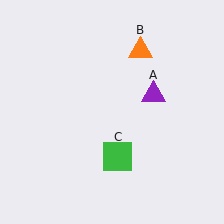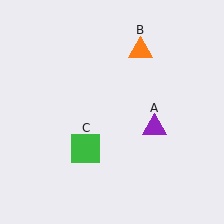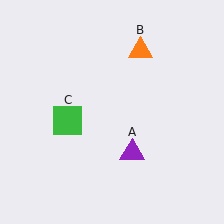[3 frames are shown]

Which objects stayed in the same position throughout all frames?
Orange triangle (object B) remained stationary.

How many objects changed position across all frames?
2 objects changed position: purple triangle (object A), green square (object C).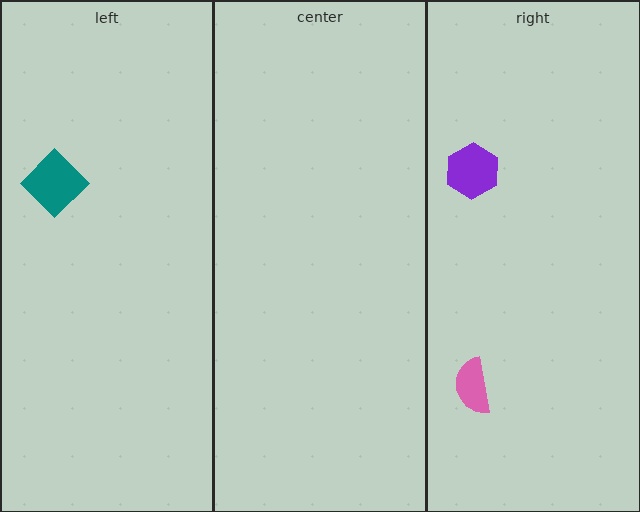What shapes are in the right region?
The purple hexagon, the pink semicircle.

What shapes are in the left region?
The teal diamond.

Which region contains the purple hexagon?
The right region.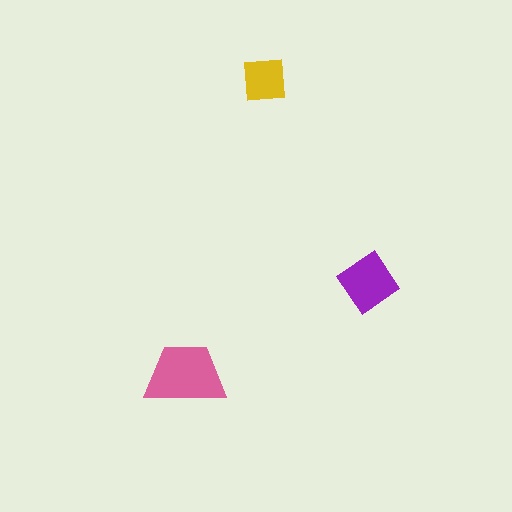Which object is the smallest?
The yellow square.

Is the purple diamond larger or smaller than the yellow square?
Larger.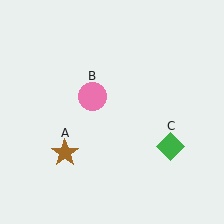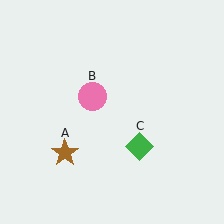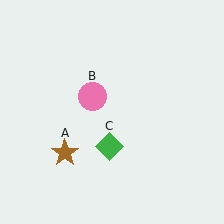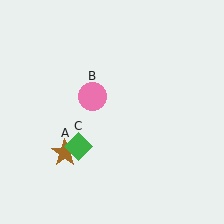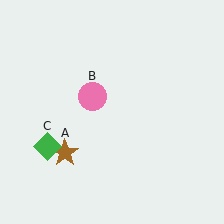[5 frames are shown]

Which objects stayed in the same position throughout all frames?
Brown star (object A) and pink circle (object B) remained stationary.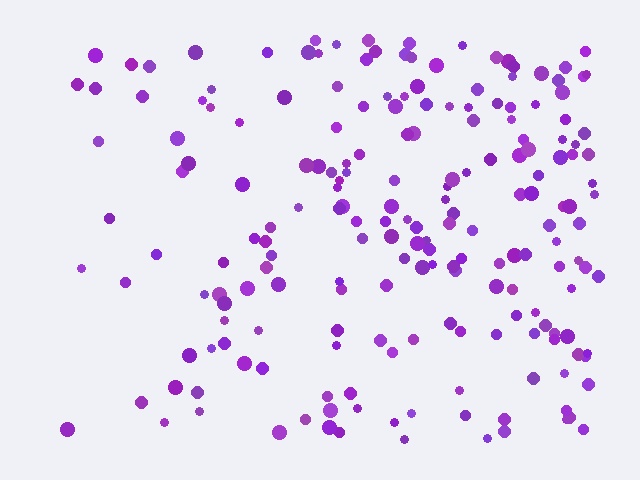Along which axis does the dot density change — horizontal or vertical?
Horizontal.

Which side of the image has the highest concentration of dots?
The right.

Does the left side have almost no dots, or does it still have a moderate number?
Still a moderate number, just noticeably fewer than the right.